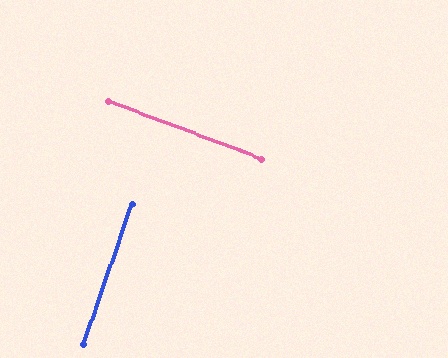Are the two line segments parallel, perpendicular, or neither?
Perpendicular — they meet at approximately 88°.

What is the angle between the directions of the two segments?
Approximately 88 degrees.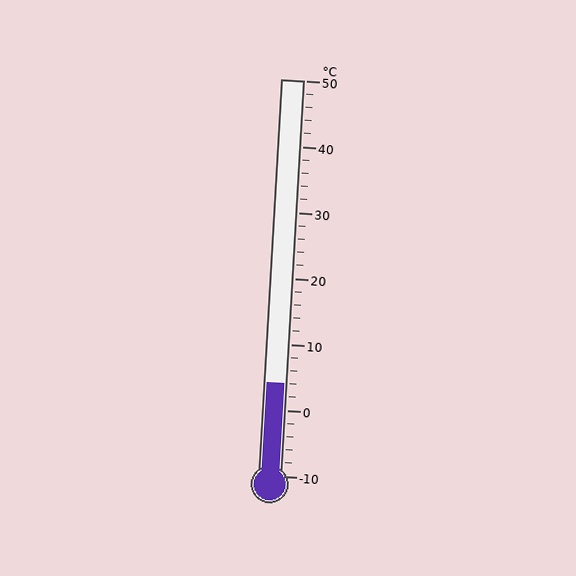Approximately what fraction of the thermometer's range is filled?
The thermometer is filled to approximately 25% of its range.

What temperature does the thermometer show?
The thermometer shows approximately 4°C.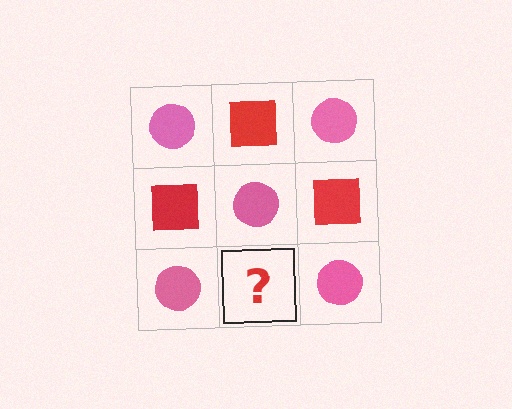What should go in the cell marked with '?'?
The missing cell should contain a red square.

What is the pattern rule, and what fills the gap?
The rule is that it alternates pink circle and red square in a checkerboard pattern. The gap should be filled with a red square.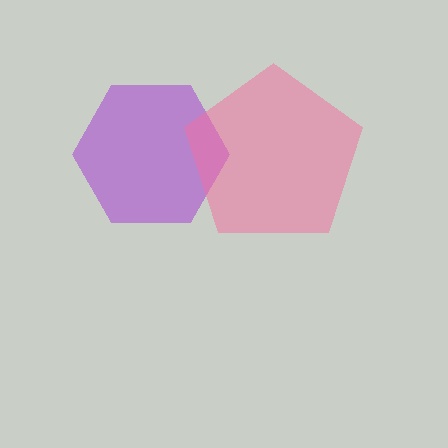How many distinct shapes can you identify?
There are 2 distinct shapes: a purple hexagon, a pink pentagon.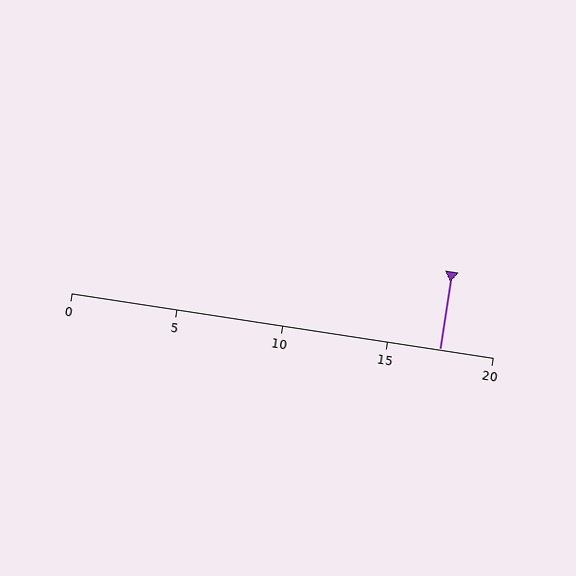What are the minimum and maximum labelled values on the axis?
The axis runs from 0 to 20.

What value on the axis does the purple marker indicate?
The marker indicates approximately 17.5.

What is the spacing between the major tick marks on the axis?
The major ticks are spaced 5 apart.